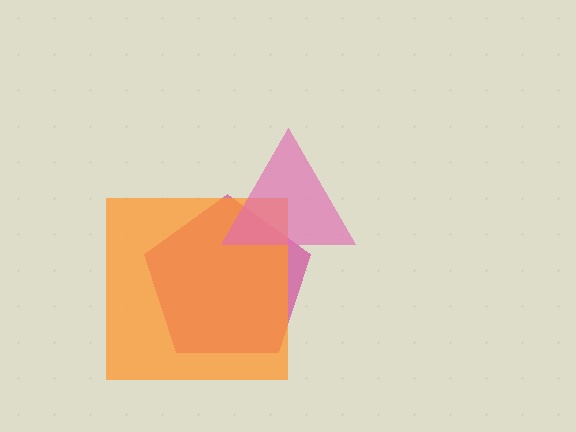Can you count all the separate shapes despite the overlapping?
Yes, there are 3 separate shapes.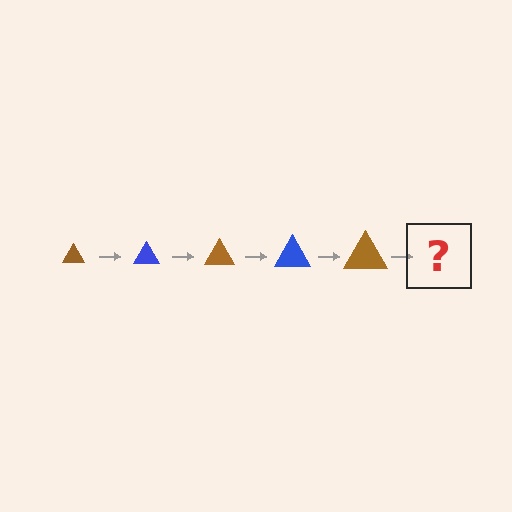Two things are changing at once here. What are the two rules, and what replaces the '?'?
The two rules are that the triangle grows larger each step and the color cycles through brown and blue. The '?' should be a blue triangle, larger than the previous one.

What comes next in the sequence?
The next element should be a blue triangle, larger than the previous one.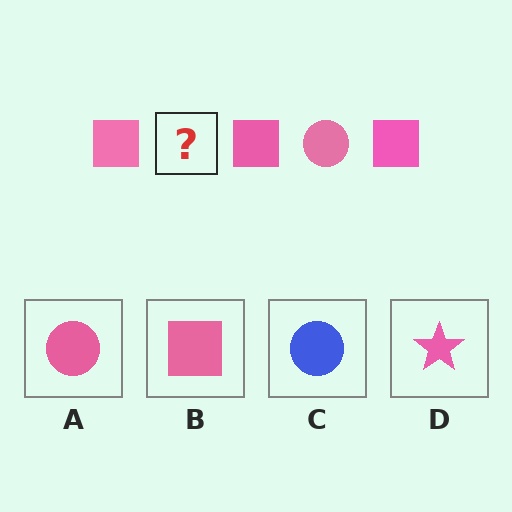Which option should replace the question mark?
Option A.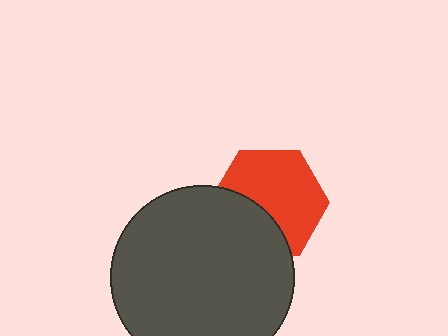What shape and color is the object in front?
The object in front is a dark gray circle.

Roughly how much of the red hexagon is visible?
About half of it is visible (roughly 65%).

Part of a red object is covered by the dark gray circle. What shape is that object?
It is a hexagon.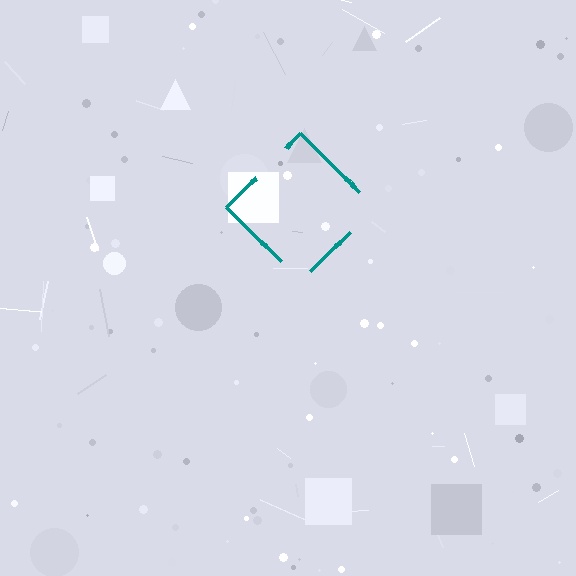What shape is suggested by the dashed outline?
The dashed outline suggests a diamond.